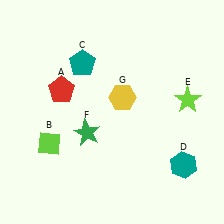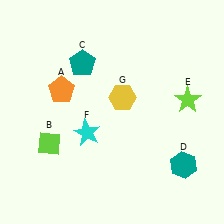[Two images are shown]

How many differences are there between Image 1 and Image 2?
There are 2 differences between the two images.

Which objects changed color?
A changed from red to orange. F changed from green to cyan.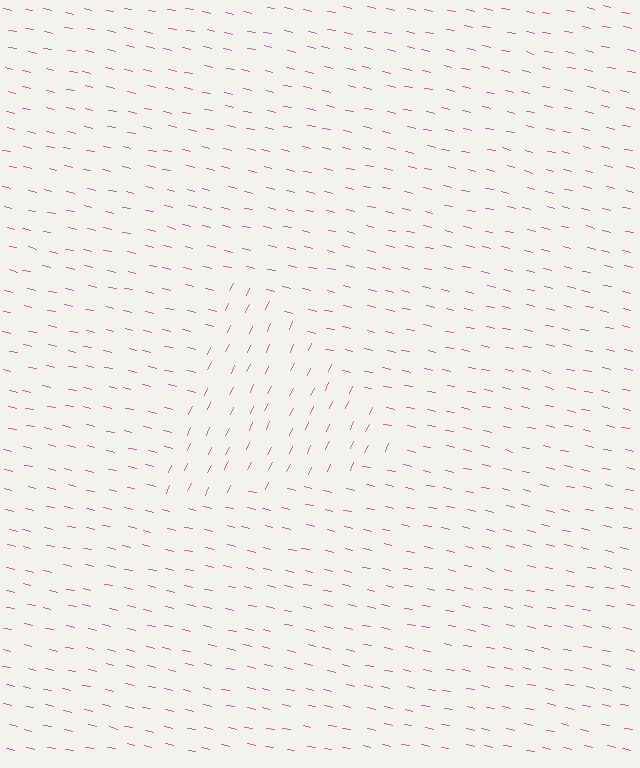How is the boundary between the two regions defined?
The boundary is defined purely by a change in line orientation (approximately 77 degrees difference). All lines are the same color and thickness.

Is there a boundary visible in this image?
Yes, there is a texture boundary formed by a change in line orientation.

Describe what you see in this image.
The image is filled with small pink line segments. A triangle region in the image has lines oriented differently from the surrounding lines, creating a visible texture boundary.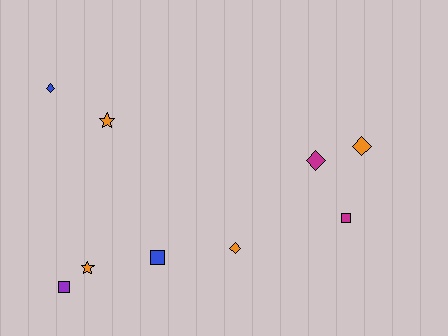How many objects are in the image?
There are 9 objects.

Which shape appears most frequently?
Diamond, with 4 objects.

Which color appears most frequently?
Orange, with 4 objects.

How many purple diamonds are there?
There are no purple diamonds.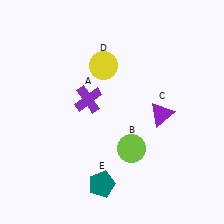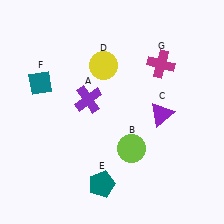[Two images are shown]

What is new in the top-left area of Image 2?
A teal diamond (F) was added in the top-left area of Image 2.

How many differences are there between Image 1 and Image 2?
There are 2 differences between the two images.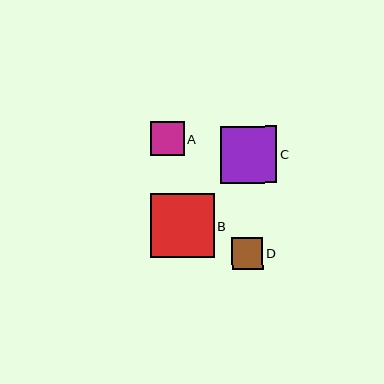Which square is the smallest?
Square D is the smallest with a size of approximately 31 pixels.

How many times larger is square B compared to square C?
Square B is approximately 1.1 times the size of square C.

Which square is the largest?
Square B is the largest with a size of approximately 64 pixels.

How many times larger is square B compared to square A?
Square B is approximately 1.9 times the size of square A.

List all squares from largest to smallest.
From largest to smallest: B, C, A, D.